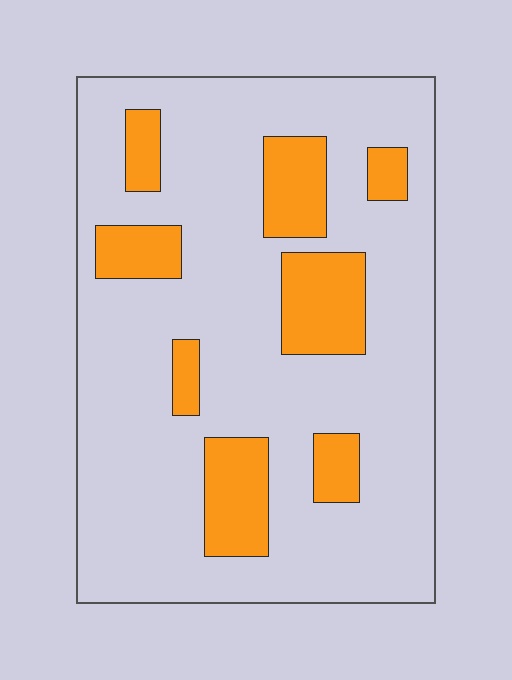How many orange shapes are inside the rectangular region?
8.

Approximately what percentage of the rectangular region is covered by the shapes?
Approximately 20%.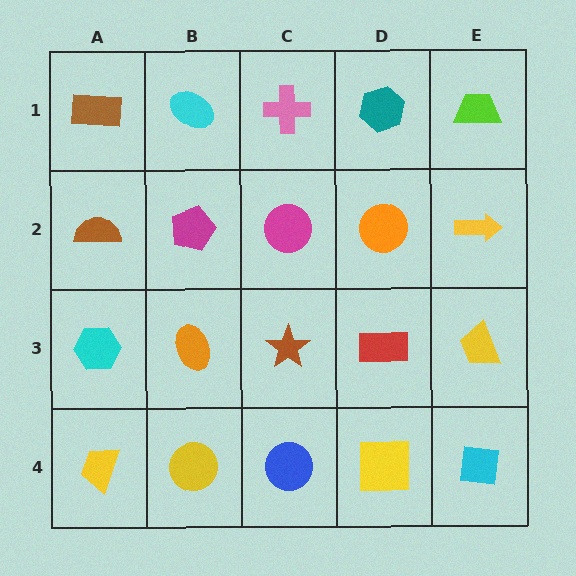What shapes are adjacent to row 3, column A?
A brown semicircle (row 2, column A), a yellow trapezoid (row 4, column A), an orange ellipse (row 3, column B).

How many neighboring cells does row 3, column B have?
4.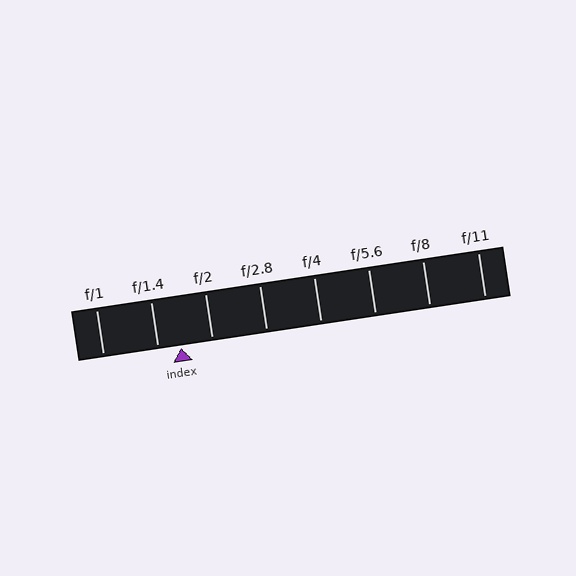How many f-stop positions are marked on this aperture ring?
There are 8 f-stop positions marked.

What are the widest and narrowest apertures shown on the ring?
The widest aperture shown is f/1 and the narrowest is f/11.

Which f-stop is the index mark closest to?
The index mark is closest to f/1.4.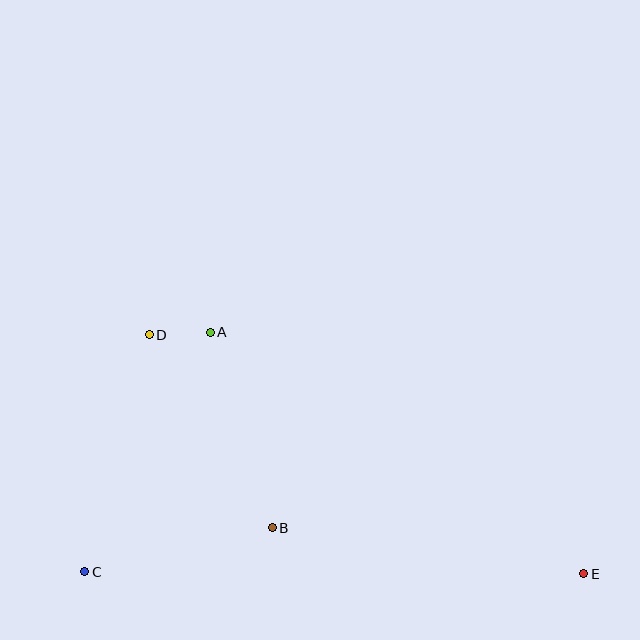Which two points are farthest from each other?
Points C and E are farthest from each other.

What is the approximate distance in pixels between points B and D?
The distance between B and D is approximately 229 pixels.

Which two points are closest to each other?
Points A and D are closest to each other.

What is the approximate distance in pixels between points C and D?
The distance between C and D is approximately 246 pixels.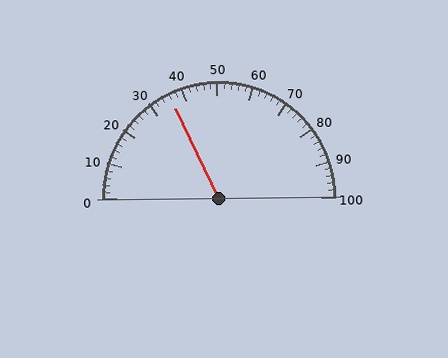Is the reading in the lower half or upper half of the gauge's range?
The reading is in the lower half of the range (0 to 100).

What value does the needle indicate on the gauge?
The needle indicates approximately 36.